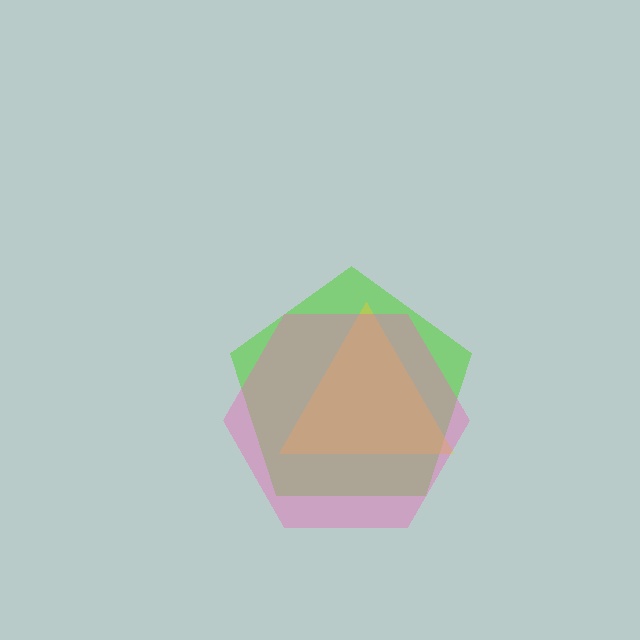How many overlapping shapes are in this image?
There are 3 overlapping shapes in the image.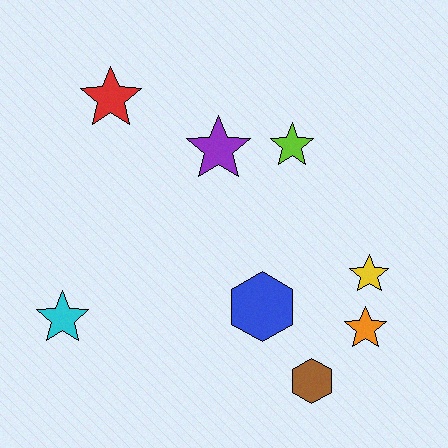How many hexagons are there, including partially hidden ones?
There are 2 hexagons.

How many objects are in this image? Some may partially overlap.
There are 8 objects.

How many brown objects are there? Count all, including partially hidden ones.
There is 1 brown object.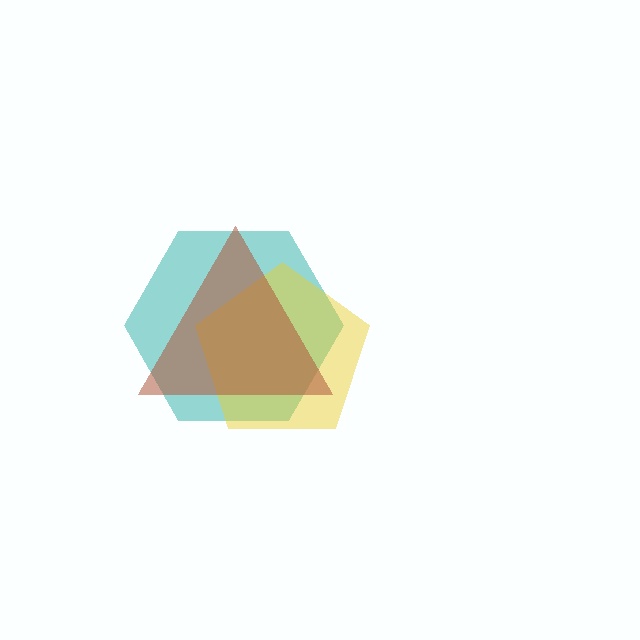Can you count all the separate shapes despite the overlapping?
Yes, there are 3 separate shapes.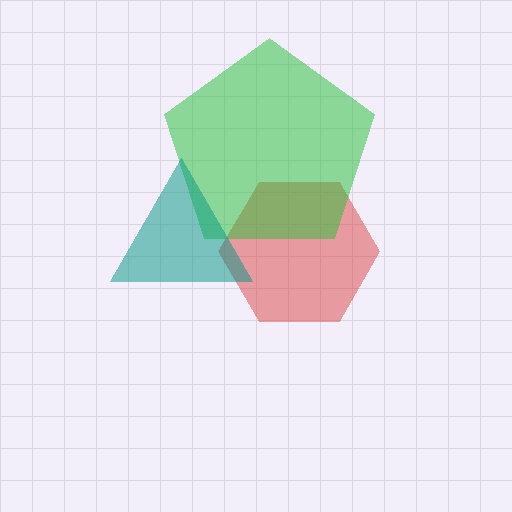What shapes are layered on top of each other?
The layered shapes are: a red hexagon, a green pentagon, a teal triangle.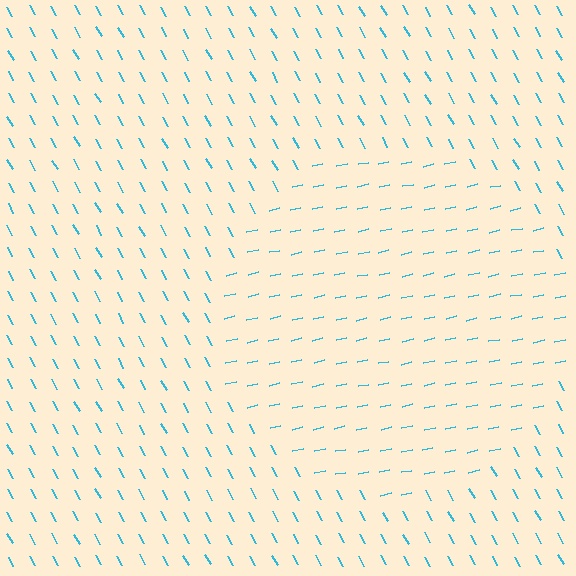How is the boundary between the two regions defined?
The boundary is defined purely by a change in line orientation (approximately 73 degrees difference). All lines are the same color and thickness.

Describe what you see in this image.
The image is filled with small cyan line segments. A circle region in the image has lines oriented differently from the surrounding lines, creating a visible texture boundary.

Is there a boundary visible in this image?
Yes, there is a texture boundary formed by a change in line orientation.